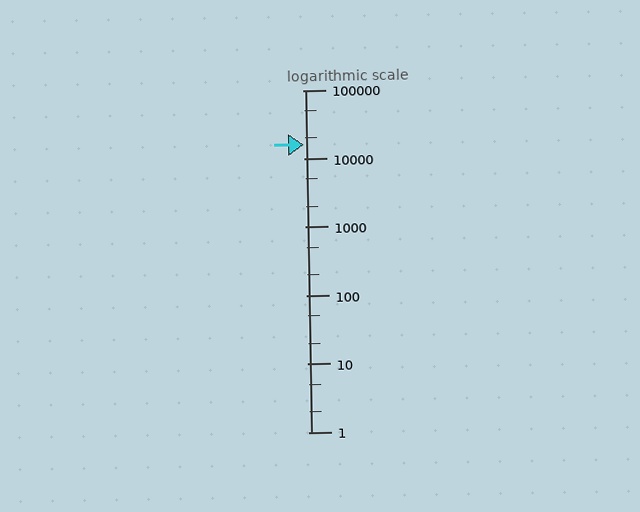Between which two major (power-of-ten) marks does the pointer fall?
The pointer is between 10000 and 100000.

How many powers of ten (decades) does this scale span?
The scale spans 5 decades, from 1 to 100000.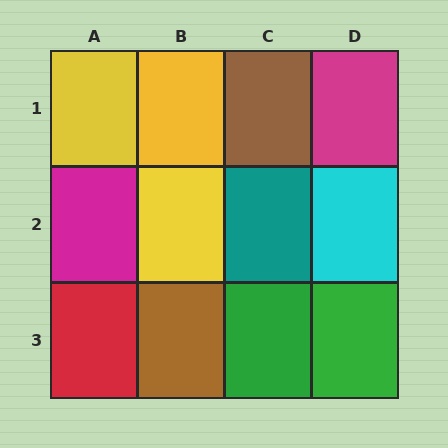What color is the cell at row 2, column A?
Magenta.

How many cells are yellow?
3 cells are yellow.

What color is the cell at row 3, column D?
Green.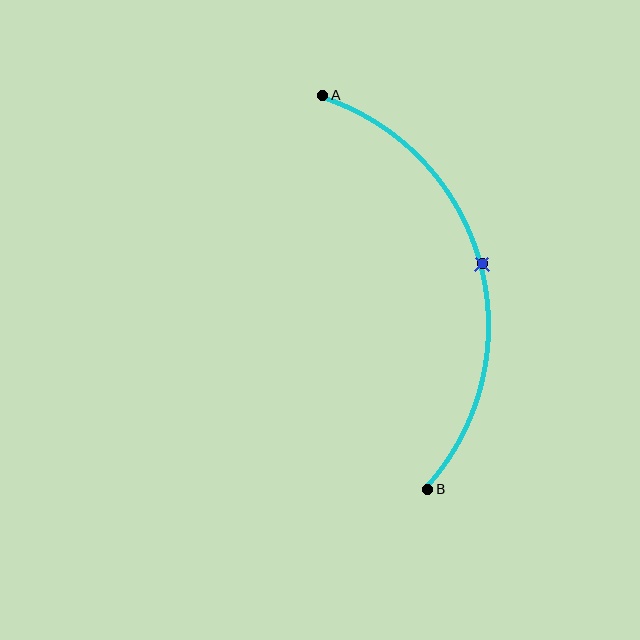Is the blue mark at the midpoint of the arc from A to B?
Yes. The blue mark lies on the arc at equal arc-length from both A and B — it is the arc midpoint.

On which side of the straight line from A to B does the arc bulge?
The arc bulges to the right of the straight line connecting A and B.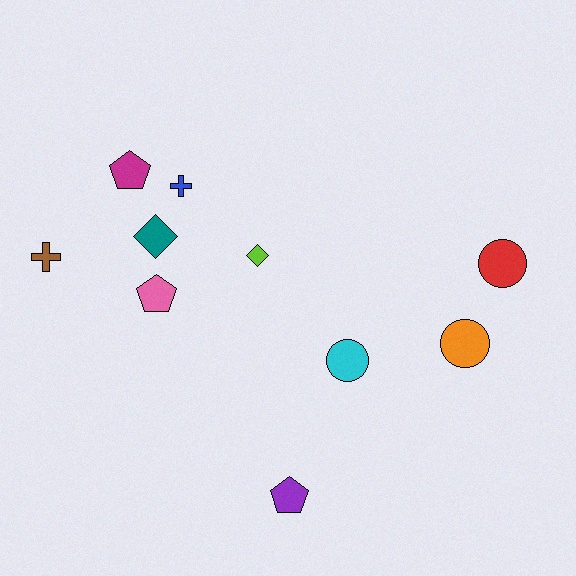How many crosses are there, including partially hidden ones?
There are 2 crosses.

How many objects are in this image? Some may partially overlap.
There are 10 objects.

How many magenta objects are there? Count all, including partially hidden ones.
There is 1 magenta object.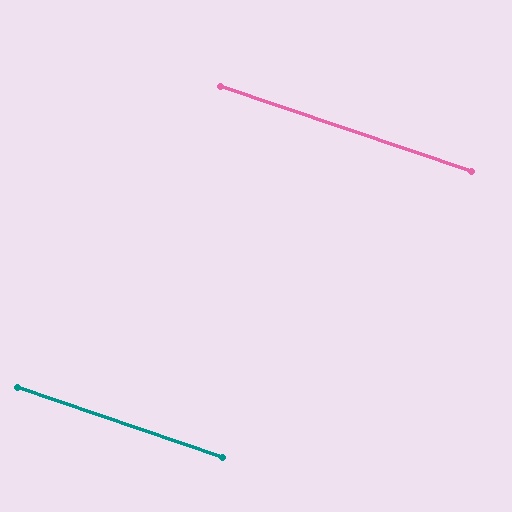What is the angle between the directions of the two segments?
Approximately 0 degrees.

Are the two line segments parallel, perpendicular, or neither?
Parallel — their directions differ by only 0.2°.